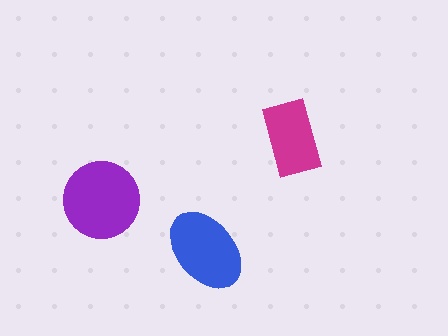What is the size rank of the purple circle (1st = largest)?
1st.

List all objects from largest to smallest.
The purple circle, the blue ellipse, the magenta rectangle.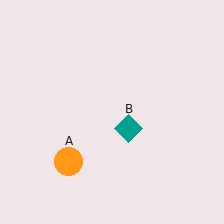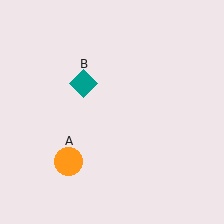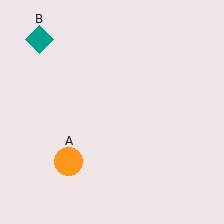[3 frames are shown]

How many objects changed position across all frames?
1 object changed position: teal diamond (object B).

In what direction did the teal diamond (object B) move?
The teal diamond (object B) moved up and to the left.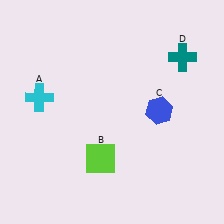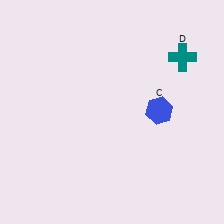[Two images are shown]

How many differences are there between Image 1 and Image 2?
There are 2 differences between the two images.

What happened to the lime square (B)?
The lime square (B) was removed in Image 2. It was in the bottom-left area of Image 1.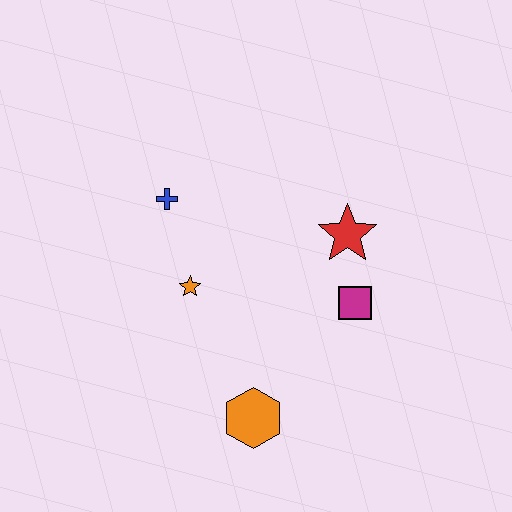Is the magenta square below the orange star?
Yes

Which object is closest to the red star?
The magenta square is closest to the red star.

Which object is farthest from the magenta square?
The blue cross is farthest from the magenta square.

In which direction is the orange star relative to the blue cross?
The orange star is below the blue cross.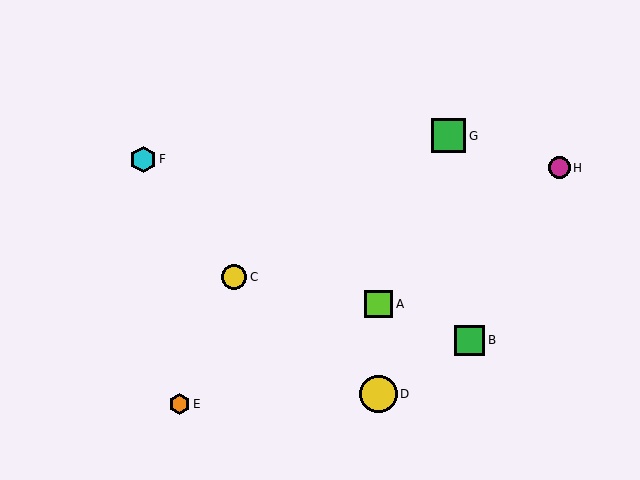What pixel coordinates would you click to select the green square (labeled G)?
Click at (449, 136) to select the green square G.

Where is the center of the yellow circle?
The center of the yellow circle is at (234, 277).